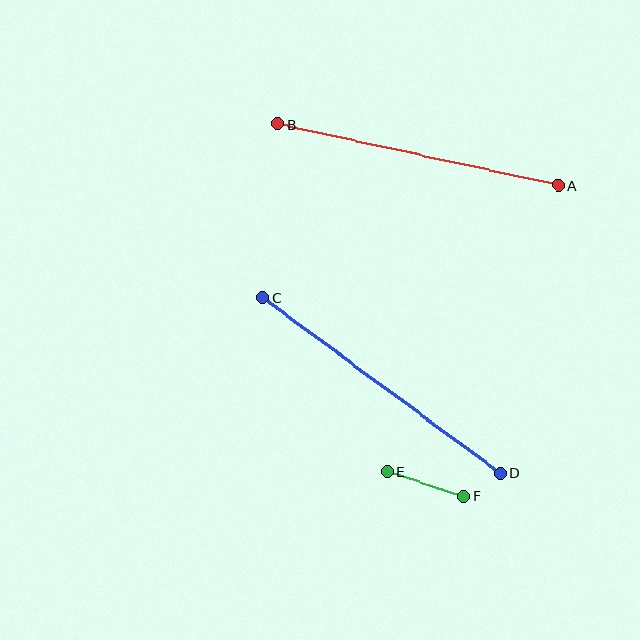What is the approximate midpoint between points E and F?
The midpoint is at approximately (426, 484) pixels.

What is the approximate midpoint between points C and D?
The midpoint is at approximately (381, 386) pixels.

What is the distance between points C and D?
The distance is approximately 295 pixels.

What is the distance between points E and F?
The distance is approximately 81 pixels.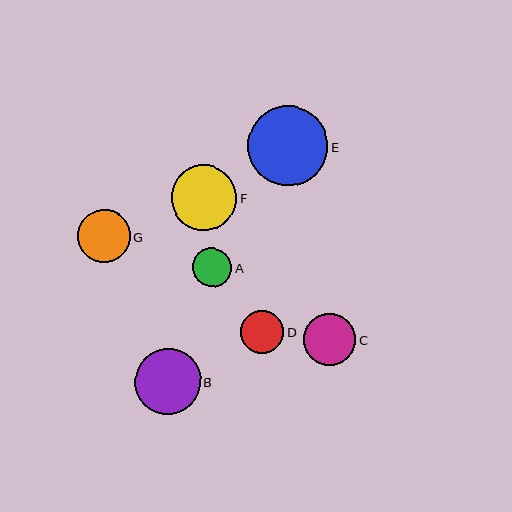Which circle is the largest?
Circle E is the largest with a size of approximately 80 pixels.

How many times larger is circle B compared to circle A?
Circle B is approximately 1.7 times the size of circle A.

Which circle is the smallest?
Circle A is the smallest with a size of approximately 39 pixels.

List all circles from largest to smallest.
From largest to smallest: E, B, F, G, C, D, A.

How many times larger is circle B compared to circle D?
Circle B is approximately 1.5 times the size of circle D.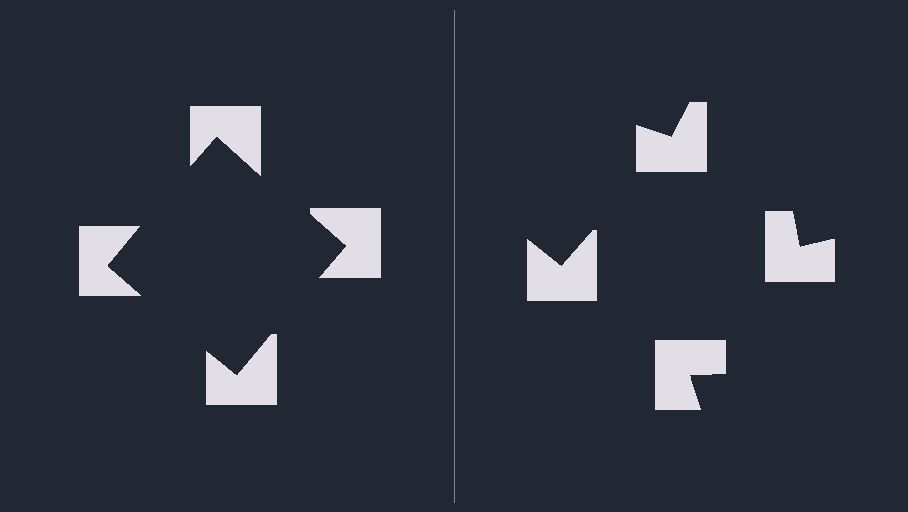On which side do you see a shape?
An illusory square appears on the left side. On the right side the wedge cuts are rotated, so no coherent shape forms.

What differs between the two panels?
The notched squares are positioned identically on both sides; only the wedge orientations differ. On the left they align to a square; on the right they are misaligned.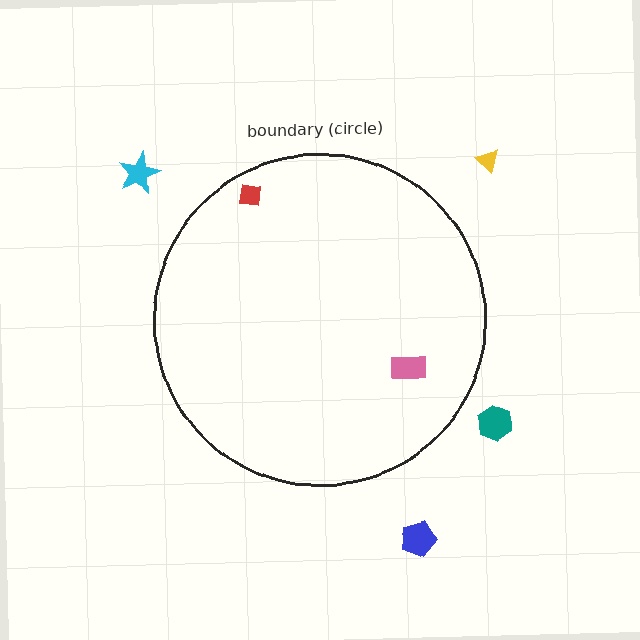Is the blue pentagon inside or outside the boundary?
Outside.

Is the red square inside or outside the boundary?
Inside.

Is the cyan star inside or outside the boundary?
Outside.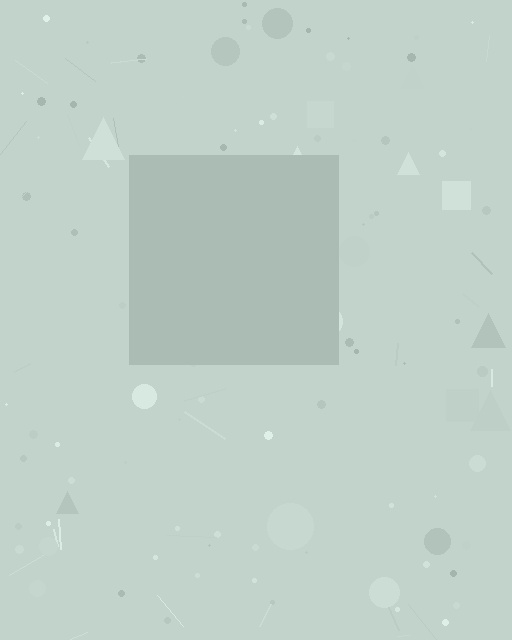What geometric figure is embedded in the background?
A square is embedded in the background.